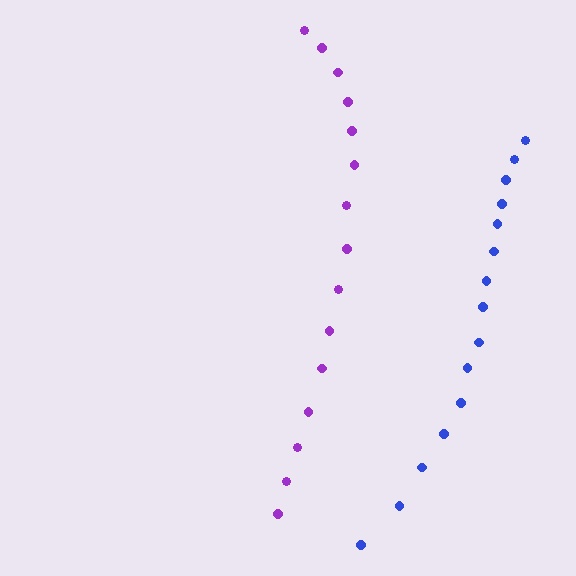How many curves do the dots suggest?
There are 2 distinct paths.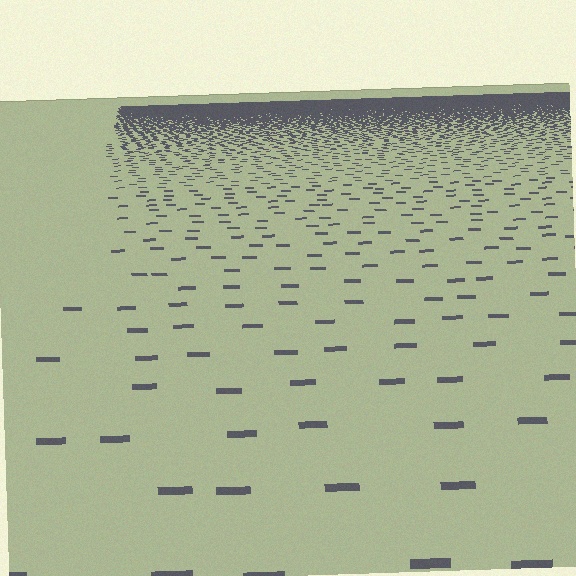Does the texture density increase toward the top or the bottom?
Density increases toward the top.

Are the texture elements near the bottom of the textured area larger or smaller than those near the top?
Larger. Near the bottom, elements are closer to the viewer and appear at a bigger on-screen size.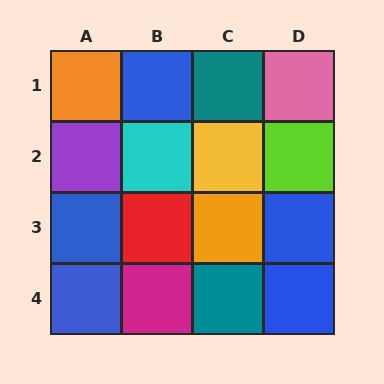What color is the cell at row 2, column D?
Lime.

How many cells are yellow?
1 cell is yellow.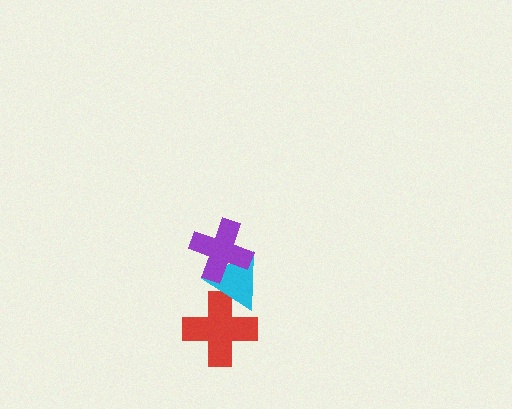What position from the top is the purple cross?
The purple cross is 1st from the top.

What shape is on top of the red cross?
The cyan triangle is on top of the red cross.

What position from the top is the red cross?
The red cross is 3rd from the top.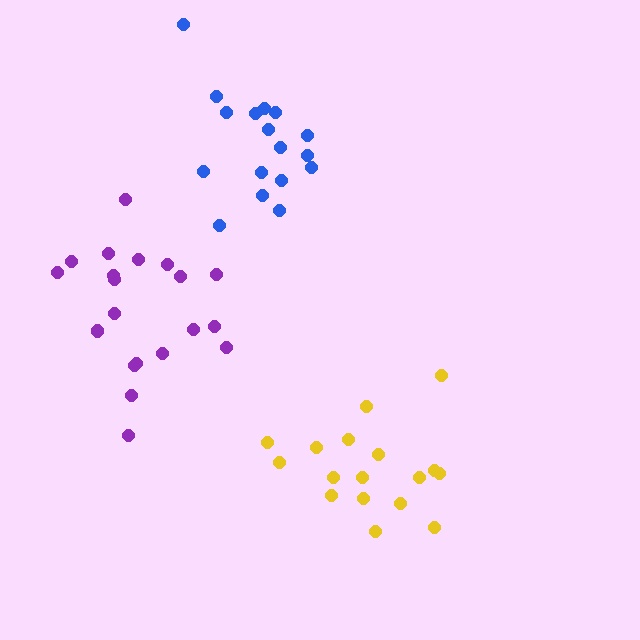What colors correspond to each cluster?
The clusters are colored: blue, yellow, purple.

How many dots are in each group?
Group 1: 17 dots, Group 2: 17 dots, Group 3: 20 dots (54 total).